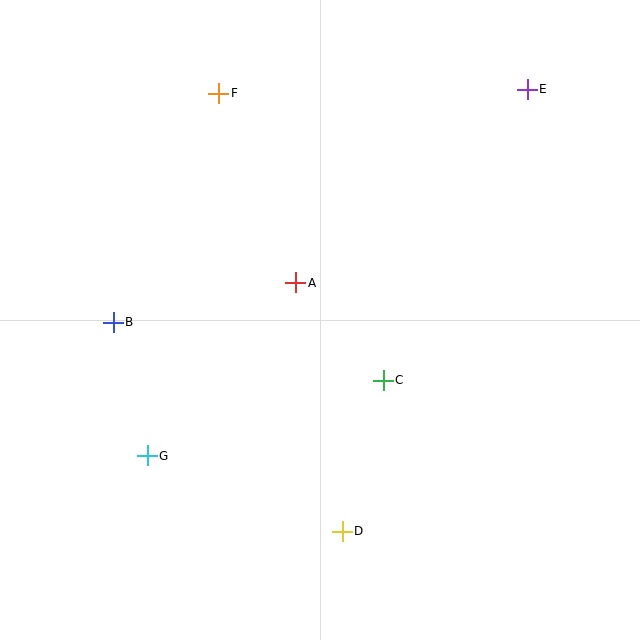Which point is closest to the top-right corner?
Point E is closest to the top-right corner.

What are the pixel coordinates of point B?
Point B is at (113, 322).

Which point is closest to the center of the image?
Point A at (296, 283) is closest to the center.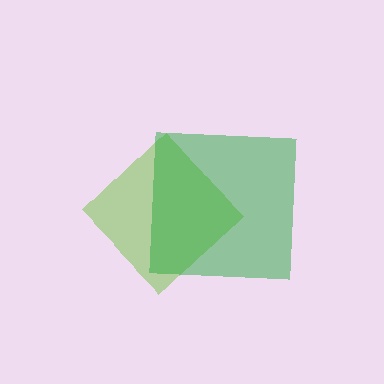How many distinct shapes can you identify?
There are 2 distinct shapes: a lime diamond, a green square.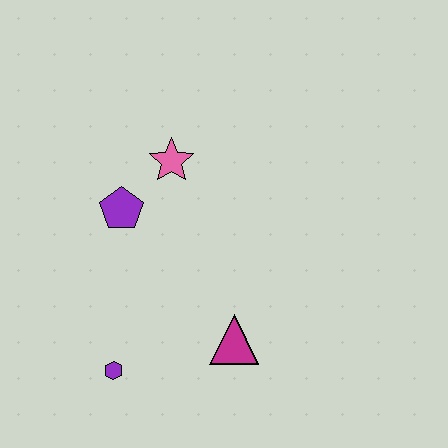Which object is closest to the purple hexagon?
The magenta triangle is closest to the purple hexagon.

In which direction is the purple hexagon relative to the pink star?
The purple hexagon is below the pink star.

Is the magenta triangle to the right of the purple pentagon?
Yes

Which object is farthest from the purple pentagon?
The magenta triangle is farthest from the purple pentagon.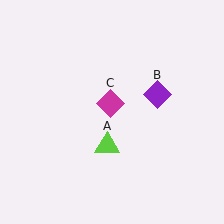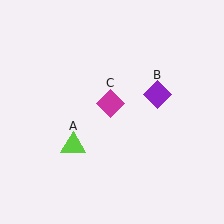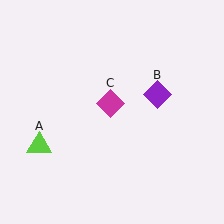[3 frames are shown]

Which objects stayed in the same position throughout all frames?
Purple diamond (object B) and magenta diamond (object C) remained stationary.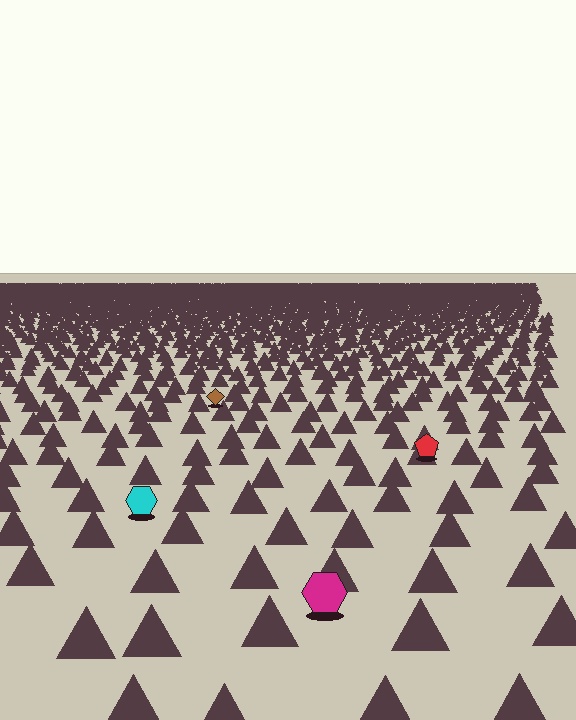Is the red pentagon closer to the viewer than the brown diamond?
Yes. The red pentagon is closer — you can tell from the texture gradient: the ground texture is coarser near it.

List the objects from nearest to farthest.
From nearest to farthest: the magenta hexagon, the cyan hexagon, the red pentagon, the brown diamond.